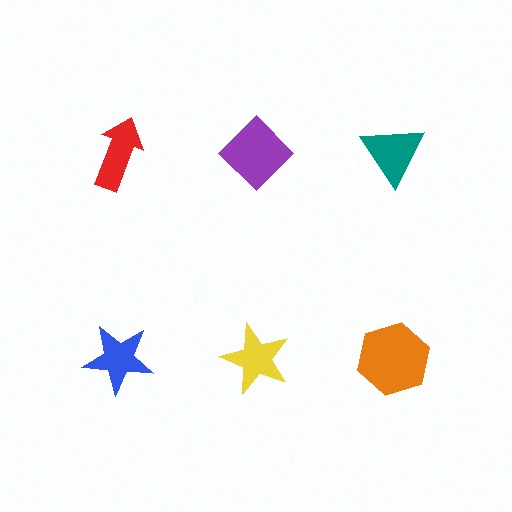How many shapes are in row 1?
3 shapes.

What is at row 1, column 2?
A purple diamond.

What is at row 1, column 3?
A teal triangle.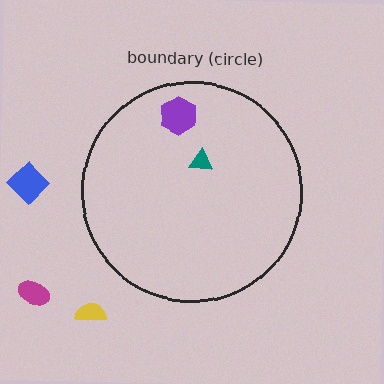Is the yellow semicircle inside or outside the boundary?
Outside.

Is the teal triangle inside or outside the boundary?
Inside.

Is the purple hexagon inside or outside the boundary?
Inside.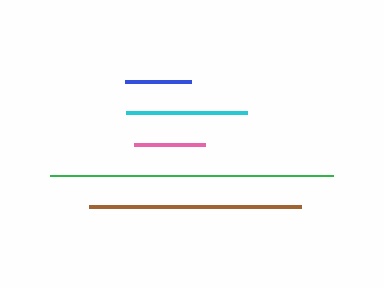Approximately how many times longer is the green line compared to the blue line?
The green line is approximately 4.3 times the length of the blue line.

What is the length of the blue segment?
The blue segment is approximately 66 pixels long.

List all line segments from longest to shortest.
From longest to shortest: green, brown, cyan, pink, blue.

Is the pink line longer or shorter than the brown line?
The brown line is longer than the pink line.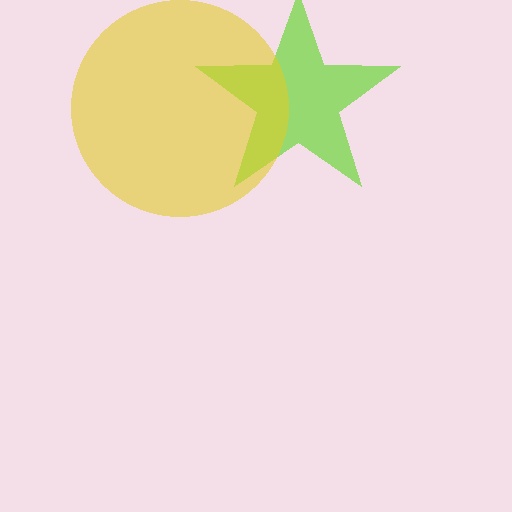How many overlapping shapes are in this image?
There are 2 overlapping shapes in the image.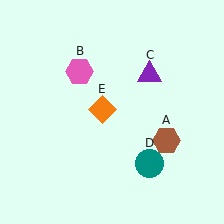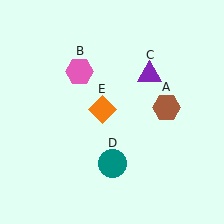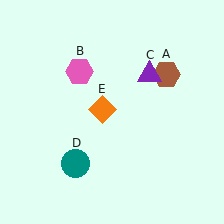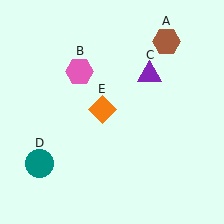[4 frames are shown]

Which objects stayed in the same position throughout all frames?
Pink hexagon (object B) and purple triangle (object C) and orange diamond (object E) remained stationary.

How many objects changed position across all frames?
2 objects changed position: brown hexagon (object A), teal circle (object D).